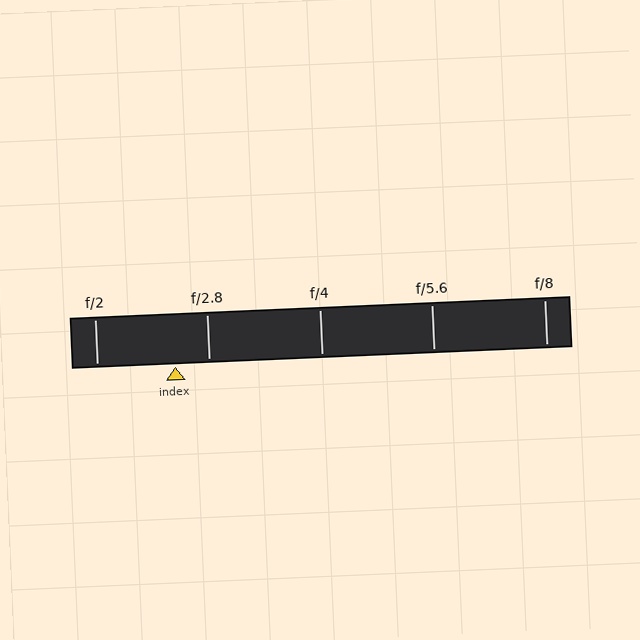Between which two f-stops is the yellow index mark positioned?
The index mark is between f/2 and f/2.8.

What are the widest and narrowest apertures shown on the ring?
The widest aperture shown is f/2 and the narrowest is f/8.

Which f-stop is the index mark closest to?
The index mark is closest to f/2.8.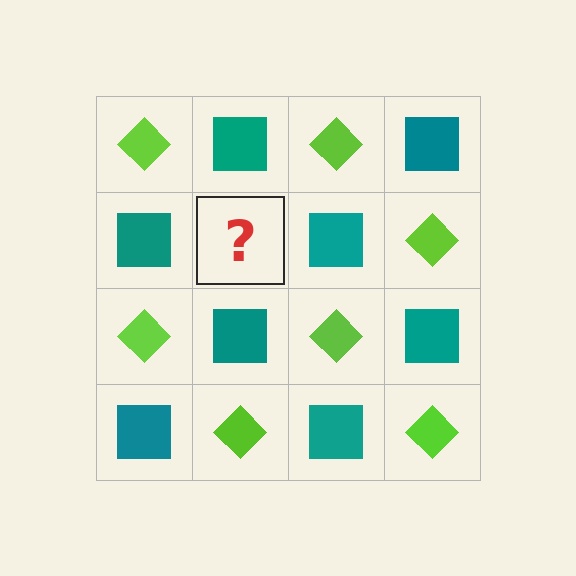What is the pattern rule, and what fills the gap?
The rule is that it alternates lime diamond and teal square in a checkerboard pattern. The gap should be filled with a lime diamond.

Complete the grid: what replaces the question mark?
The question mark should be replaced with a lime diamond.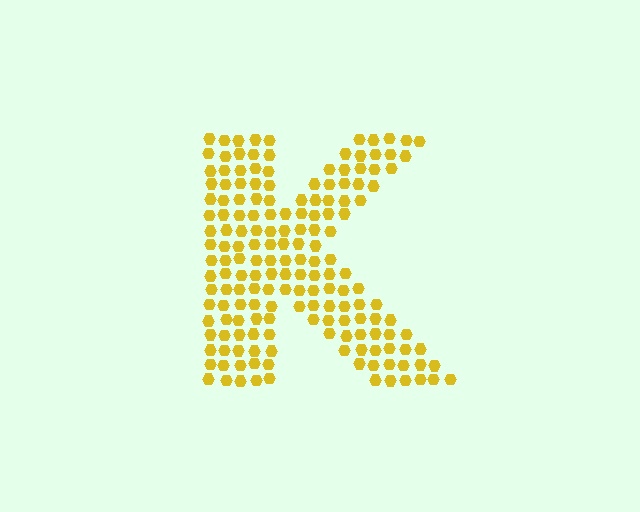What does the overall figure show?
The overall figure shows the letter K.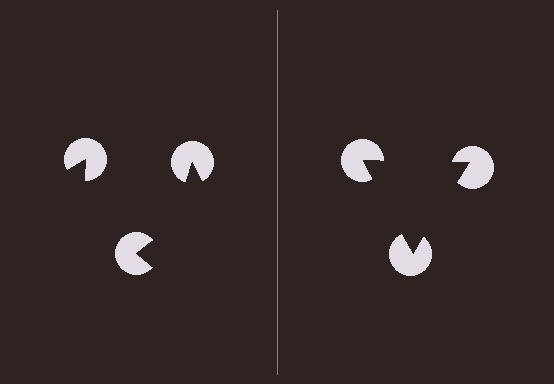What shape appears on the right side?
An illusory triangle.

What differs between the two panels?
The pac-man discs are positioned identically on both sides; only the wedge orientations differ. On the right they align to a triangle; on the left they are misaligned.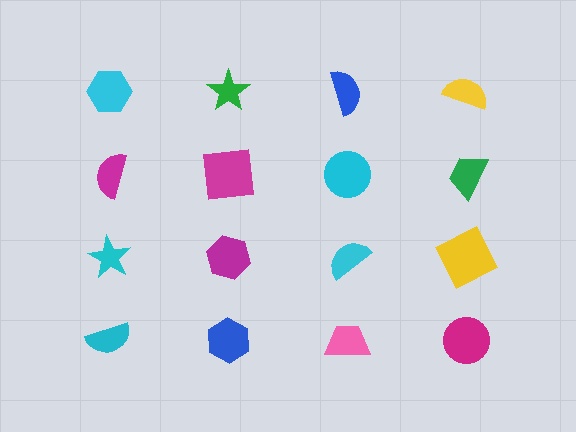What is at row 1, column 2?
A green star.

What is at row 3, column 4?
A yellow square.